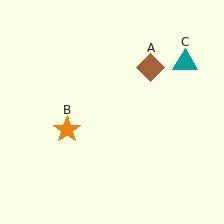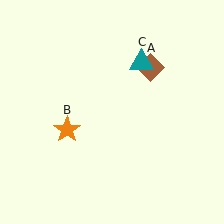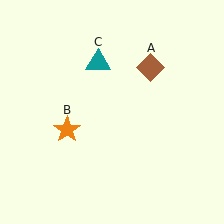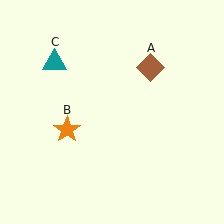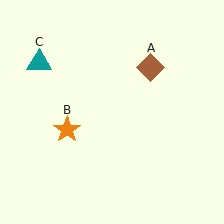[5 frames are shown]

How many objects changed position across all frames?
1 object changed position: teal triangle (object C).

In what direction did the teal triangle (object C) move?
The teal triangle (object C) moved left.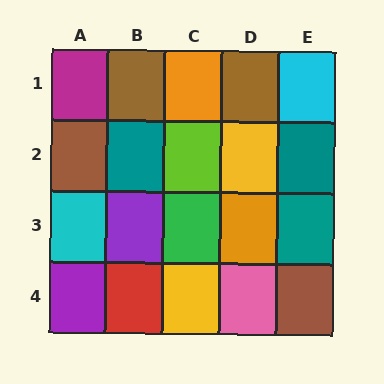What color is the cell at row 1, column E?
Cyan.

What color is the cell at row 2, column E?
Teal.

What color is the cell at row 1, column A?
Magenta.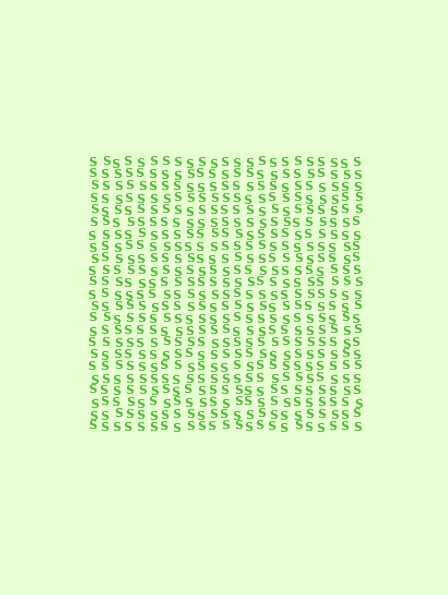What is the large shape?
The large shape is a square.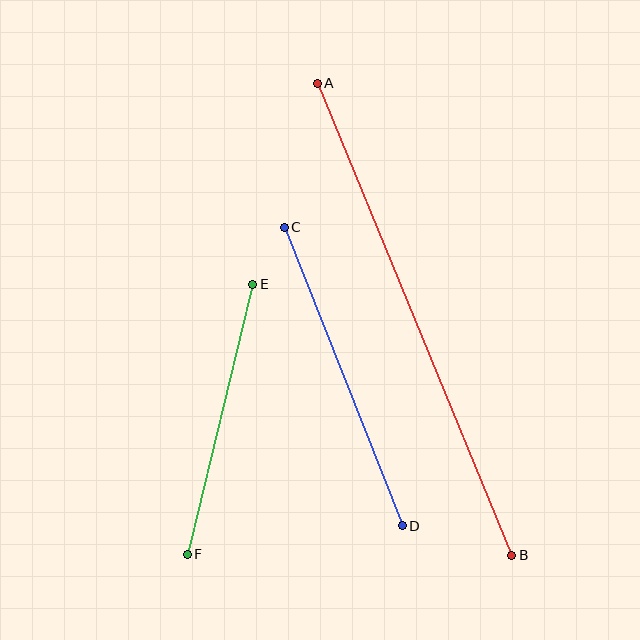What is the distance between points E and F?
The distance is approximately 278 pixels.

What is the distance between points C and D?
The distance is approximately 321 pixels.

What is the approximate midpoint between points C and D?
The midpoint is at approximately (343, 377) pixels.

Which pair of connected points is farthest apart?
Points A and B are farthest apart.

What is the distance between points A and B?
The distance is approximately 511 pixels.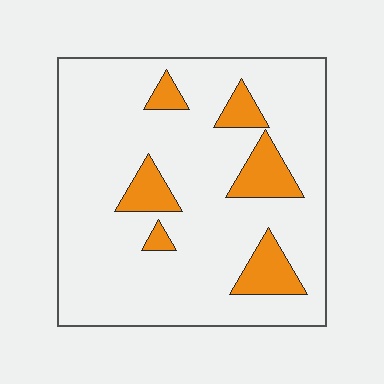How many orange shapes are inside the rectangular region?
6.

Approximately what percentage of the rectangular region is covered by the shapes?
Approximately 15%.